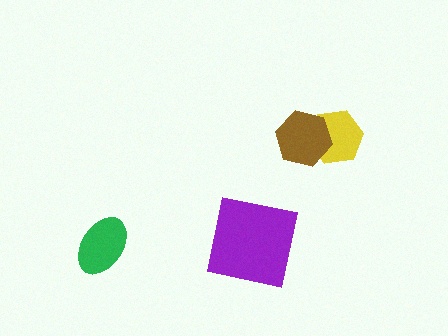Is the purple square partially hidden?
No, no other shape covers it.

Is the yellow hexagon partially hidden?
Yes, it is partially covered by another shape.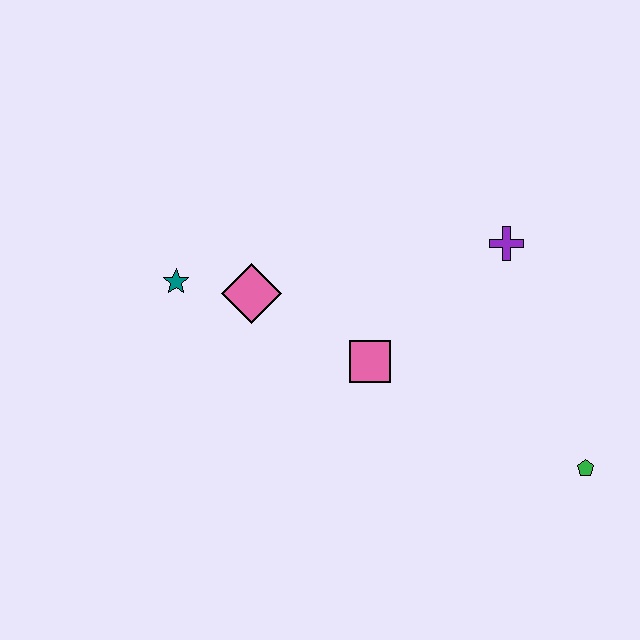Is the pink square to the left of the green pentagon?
Yes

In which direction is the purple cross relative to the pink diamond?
The purple cross is to the right of the pink diamond.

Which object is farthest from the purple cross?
The teal star is farthest from the purple cross.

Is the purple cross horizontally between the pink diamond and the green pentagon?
Yes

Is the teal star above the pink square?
Yes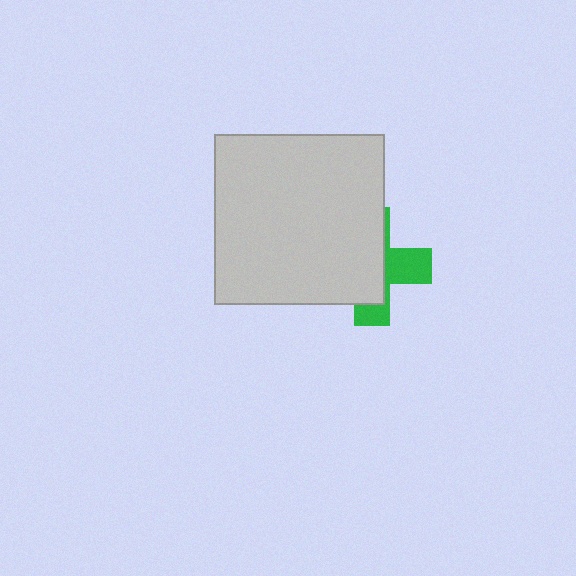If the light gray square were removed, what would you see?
You would see the complete green cross.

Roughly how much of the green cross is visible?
A small part of it is visible (roughly 36%).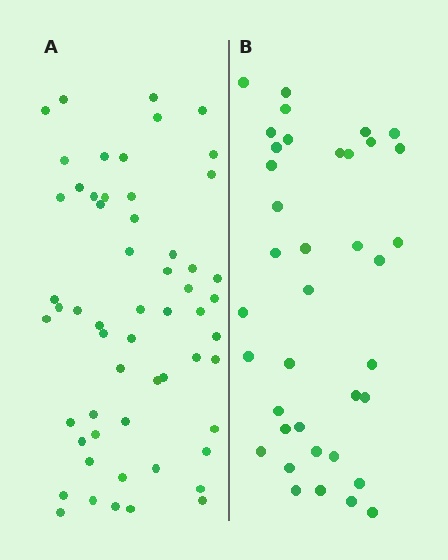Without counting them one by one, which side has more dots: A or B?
Region A (the left region) has more dots.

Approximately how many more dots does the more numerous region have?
Region A has approximately 20 more dots than region B.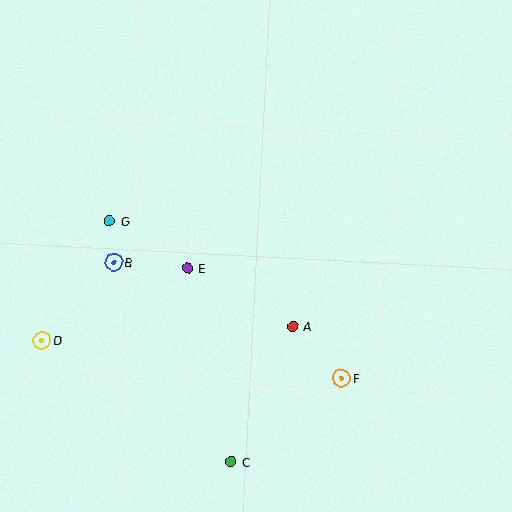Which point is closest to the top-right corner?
Point A is closest to the top-right corner.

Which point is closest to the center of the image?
Point E at (188, 268) is closest to the center.